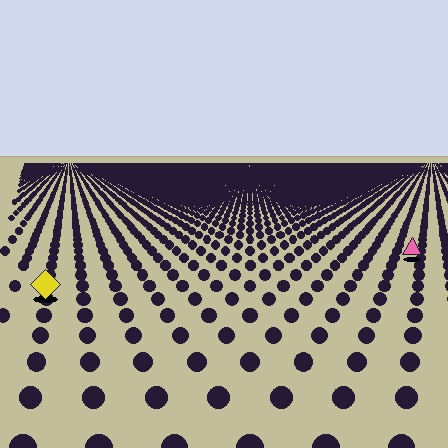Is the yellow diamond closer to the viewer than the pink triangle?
Yes. The yellow diamond is closer — you can tell from the texture gradient: the ground texture is coarser near it.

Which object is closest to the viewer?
The yellow diamond is closest. The texture marks near it are larger and more spread out.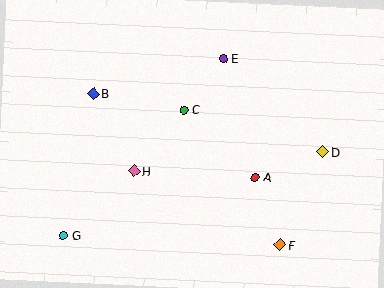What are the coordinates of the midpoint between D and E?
The midpoint between D and E is at (273, 105).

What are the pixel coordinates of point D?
Point D is at (323, 152).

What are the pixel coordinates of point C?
Point C is at (184, 110).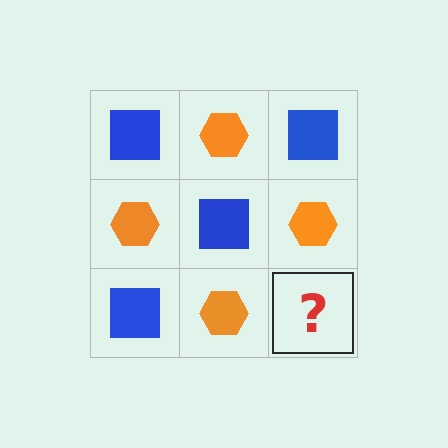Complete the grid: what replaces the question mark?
The question mark should be replaced with a blue square.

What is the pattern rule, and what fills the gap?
The rule is that it alternates blue square and orange hexagon in a checkerboard pattern. The gap should be filled with a blue square.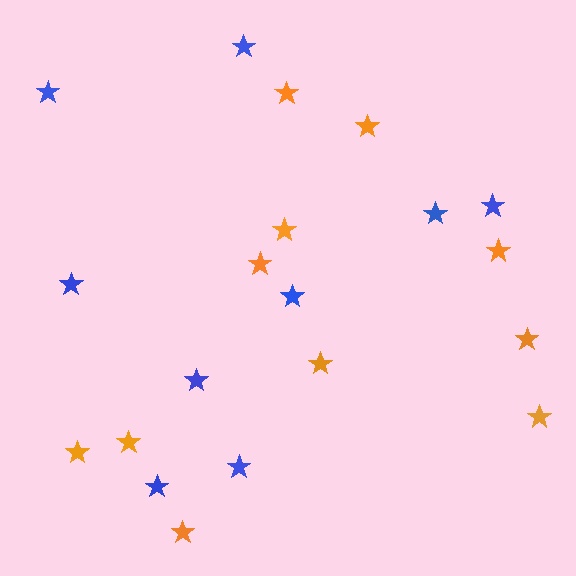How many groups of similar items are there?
There are 2 groups: one group of orange stars (11) and one group of blue stars (9).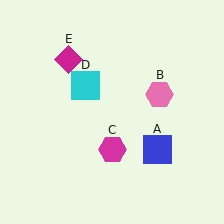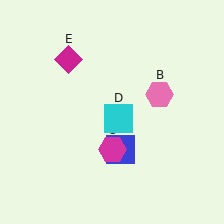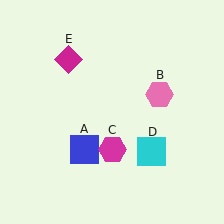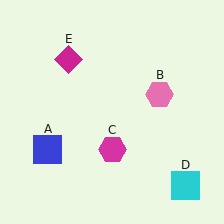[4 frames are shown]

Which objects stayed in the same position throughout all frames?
Pink hexagon (object B) and magenta hexagon (object C) and magenta diamond (object E) remained stationary.